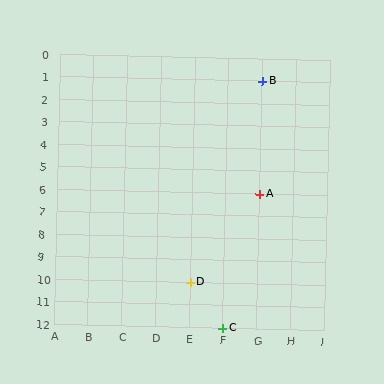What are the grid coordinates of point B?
Point B is at grid coordinates (G, 1).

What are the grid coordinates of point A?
Point A is at grid coordinates (G, 6).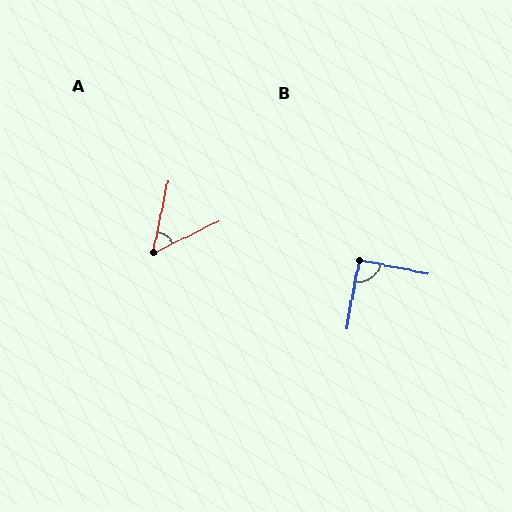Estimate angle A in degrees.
Approximately 52 degrees.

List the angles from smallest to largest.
A (52°), B (89°).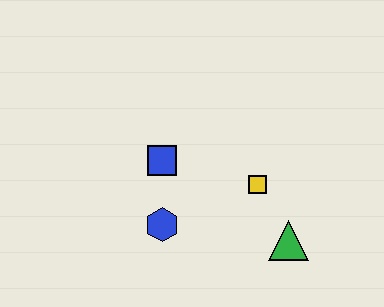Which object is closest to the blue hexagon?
The blue square is closest to the blue hexagon.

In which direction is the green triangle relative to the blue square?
The green triangle is to the right of the blue square.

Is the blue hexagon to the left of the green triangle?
Yes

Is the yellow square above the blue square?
No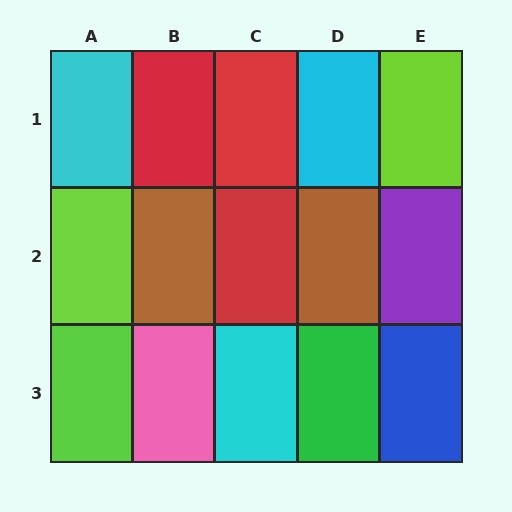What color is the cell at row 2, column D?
Brown.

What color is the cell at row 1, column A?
Cyan.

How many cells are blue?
1 cell is blue.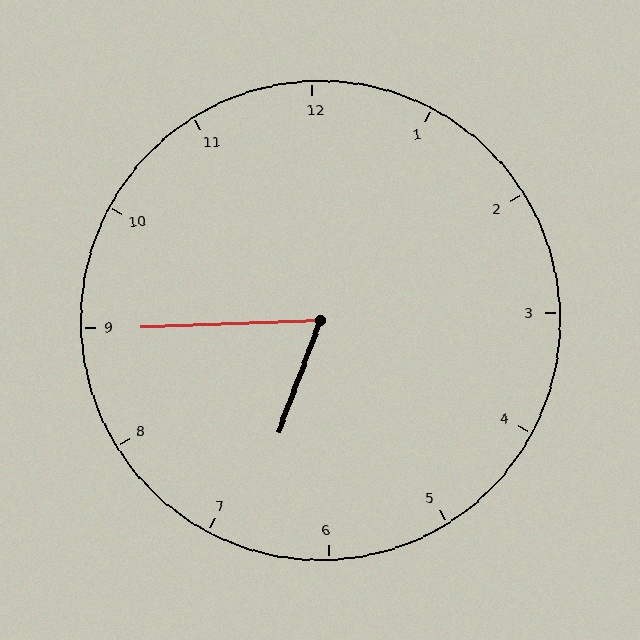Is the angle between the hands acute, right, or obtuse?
It is acute.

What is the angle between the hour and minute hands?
Approximately 68 degrees.